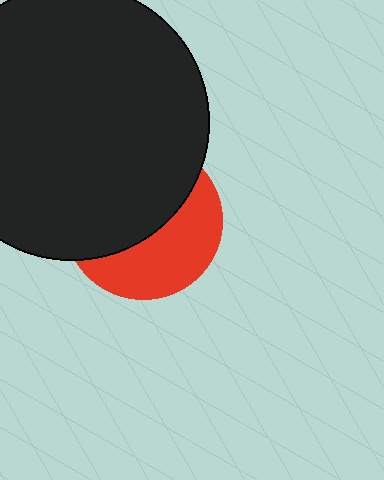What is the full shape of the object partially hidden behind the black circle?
The partially hidden object is a red circle.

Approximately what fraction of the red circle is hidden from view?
Roughly 57% of the red circle is hidden behind the black circle.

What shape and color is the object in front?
The object in front is a black circle.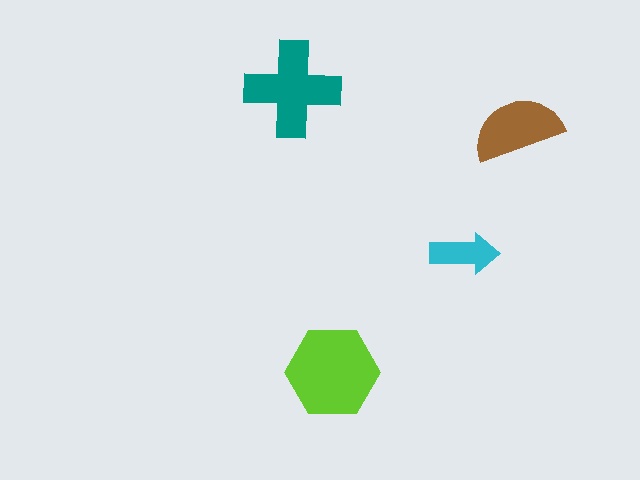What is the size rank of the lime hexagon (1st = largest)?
1st.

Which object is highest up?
The teal cross is topmost.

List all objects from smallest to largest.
The cyan arrow, the brown semicircle, the teal cross, the lime hexagon.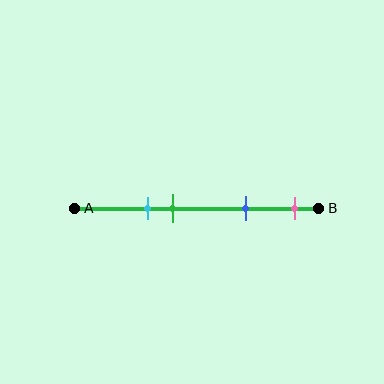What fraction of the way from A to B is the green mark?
The green mark is approximately 40% (0.4) of the way from A to B.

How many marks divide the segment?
There are 4 marks dividing the segment.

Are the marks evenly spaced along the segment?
No, the marks are not evenly spaced.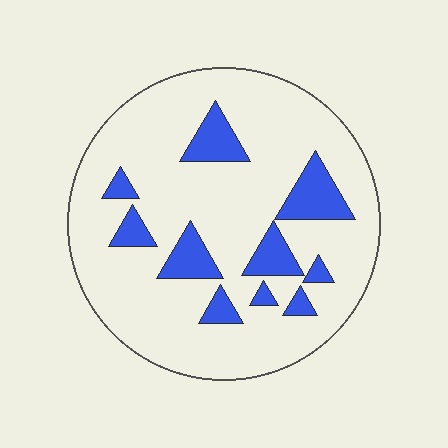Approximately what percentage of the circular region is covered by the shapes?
Approximately 15%.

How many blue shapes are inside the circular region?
10.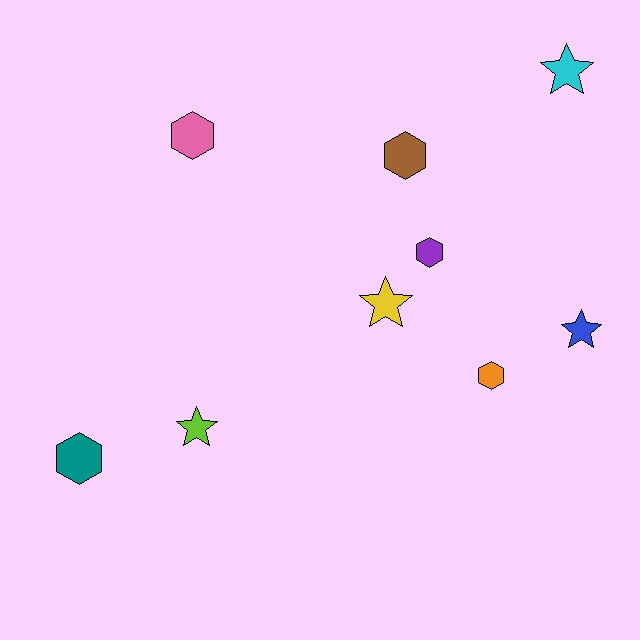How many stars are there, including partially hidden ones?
There are 4 stars.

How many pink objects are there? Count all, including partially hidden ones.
There is 1 pink object.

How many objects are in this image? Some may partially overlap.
There are 9 objects.